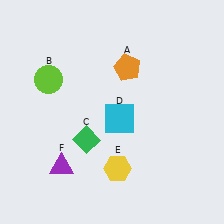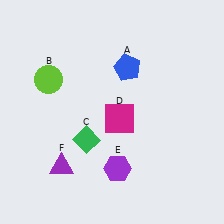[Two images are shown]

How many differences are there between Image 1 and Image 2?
There are 3 differences between the two images.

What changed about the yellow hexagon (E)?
In Image 1, E is yellow. In Image 2, it changed to purple.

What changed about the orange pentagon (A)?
In Image 1, A is orange. In Image 2, it changed to blue.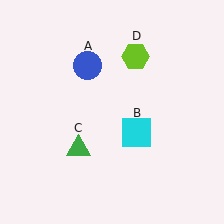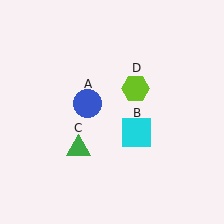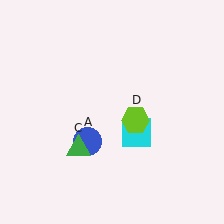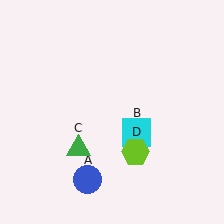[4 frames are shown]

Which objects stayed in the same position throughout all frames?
Cyan square (object B) and green triangle (object C) remained stationary.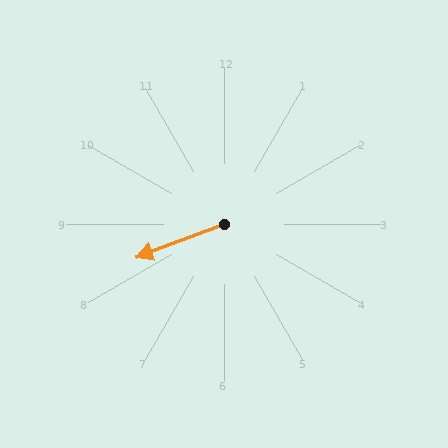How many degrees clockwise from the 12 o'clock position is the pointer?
Approximately 249 degrees.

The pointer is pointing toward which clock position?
Roughly 8 o'clock.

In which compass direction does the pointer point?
West.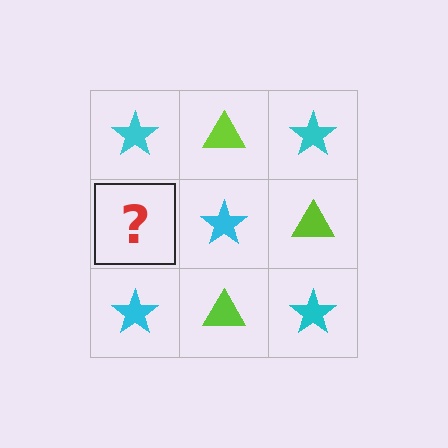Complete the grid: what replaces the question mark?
The question mark should be replaced with a lime triangle.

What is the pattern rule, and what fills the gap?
The rule is that it alternates cyan star and lime triangle in a checkerboard pattern. The gap should be filled with a lime triangle.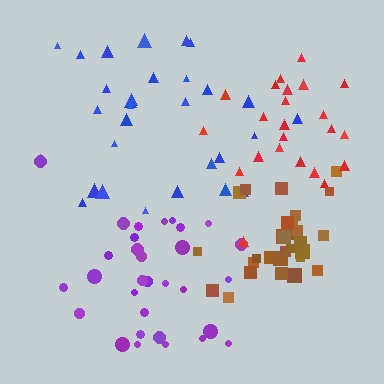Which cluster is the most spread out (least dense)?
Blue.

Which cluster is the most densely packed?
Brown.